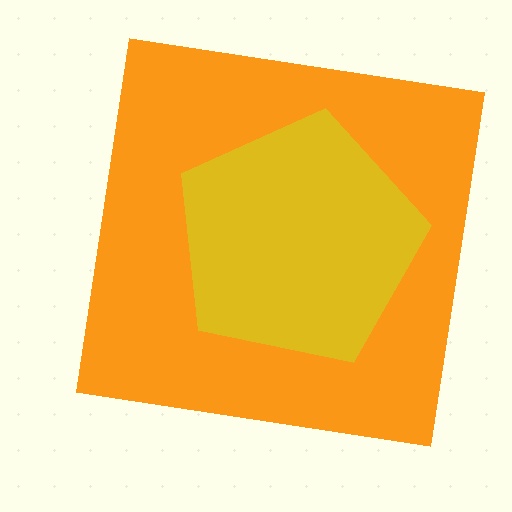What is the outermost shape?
The orange square.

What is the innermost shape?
The yellow pentagon.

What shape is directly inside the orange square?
The yellow pentagon.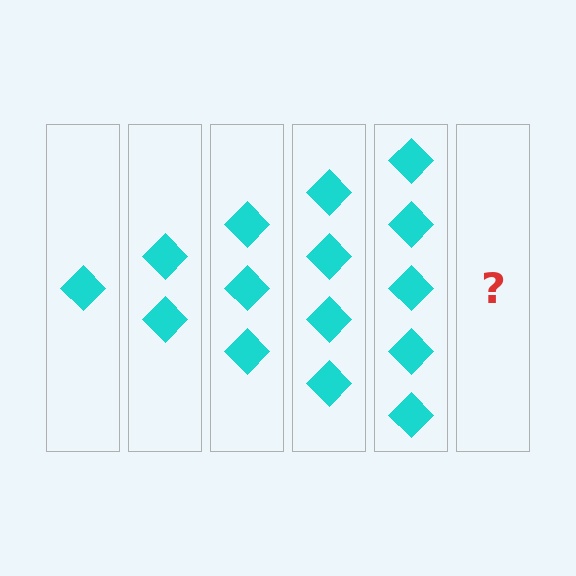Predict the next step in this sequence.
The next step is 6 diamonds.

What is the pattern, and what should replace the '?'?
The pattern is that each step adds one more diamond. The '?' should be 6 diamonds.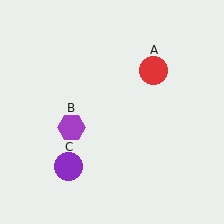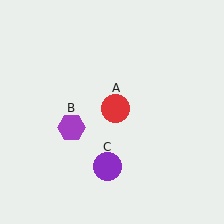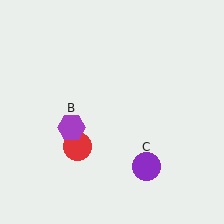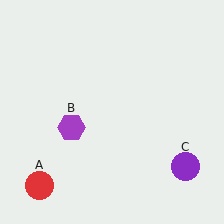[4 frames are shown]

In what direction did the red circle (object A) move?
The red circle (object A) moved down and to the left.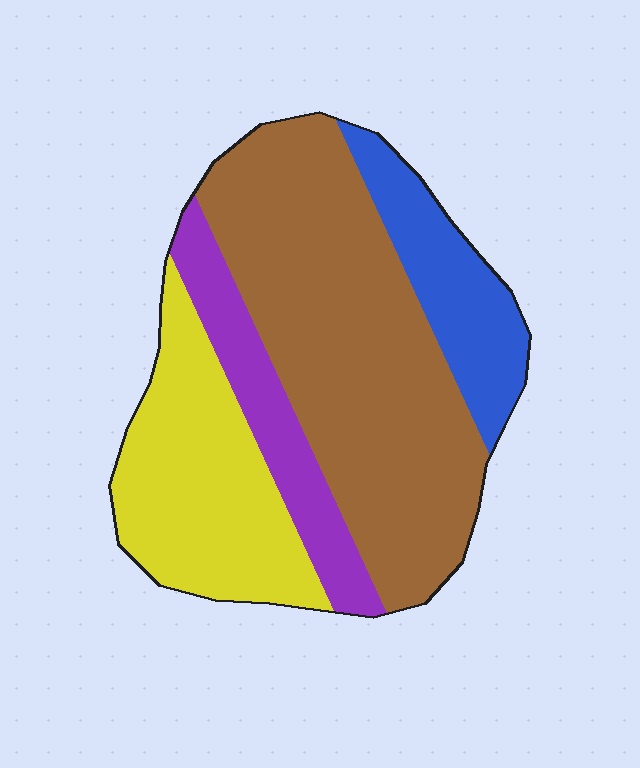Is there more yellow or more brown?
Brown.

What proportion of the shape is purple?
Purple takes up less than a sixth of the shape.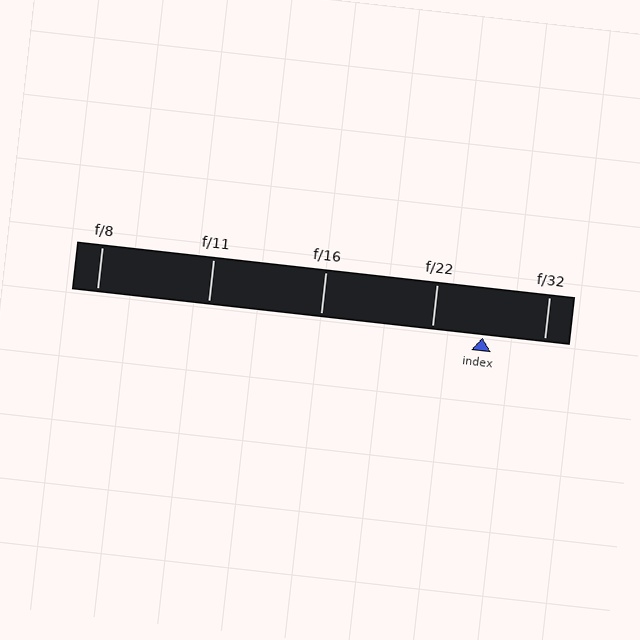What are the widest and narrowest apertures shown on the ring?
The widest aperture shown is f/8 and the narrowest is f/32.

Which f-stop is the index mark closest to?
The index mark is closest to f/22.